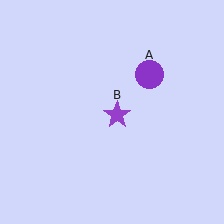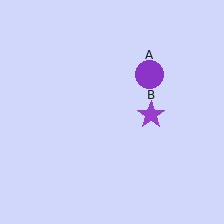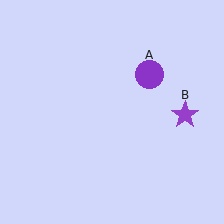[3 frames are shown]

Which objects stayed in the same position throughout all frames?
Purple circle (object A) remained stationary.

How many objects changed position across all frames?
1 object changed position: purple star (object B).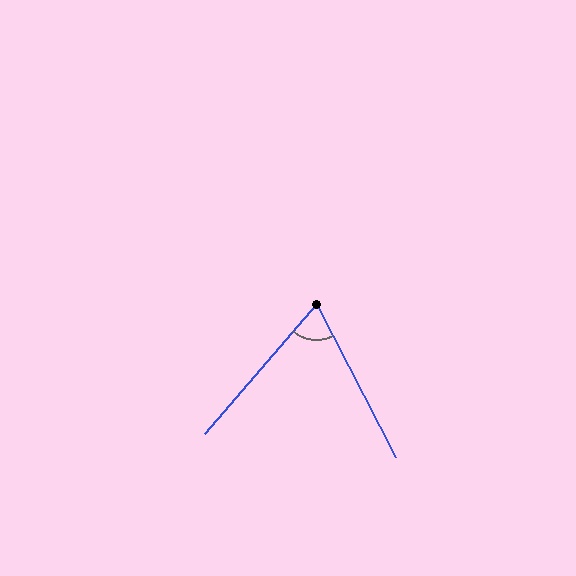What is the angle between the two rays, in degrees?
Approximately 68 degrees.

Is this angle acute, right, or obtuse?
It is acute.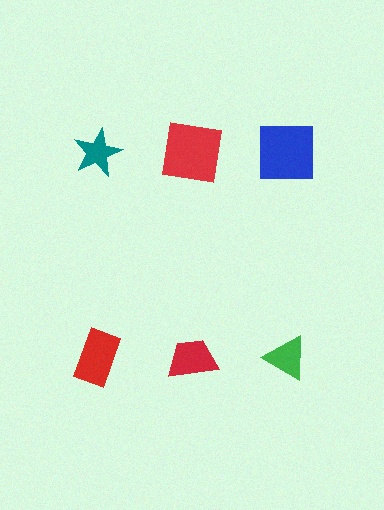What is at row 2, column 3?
A green triangle.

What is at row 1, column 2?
A red square.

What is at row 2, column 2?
A red trapezoid.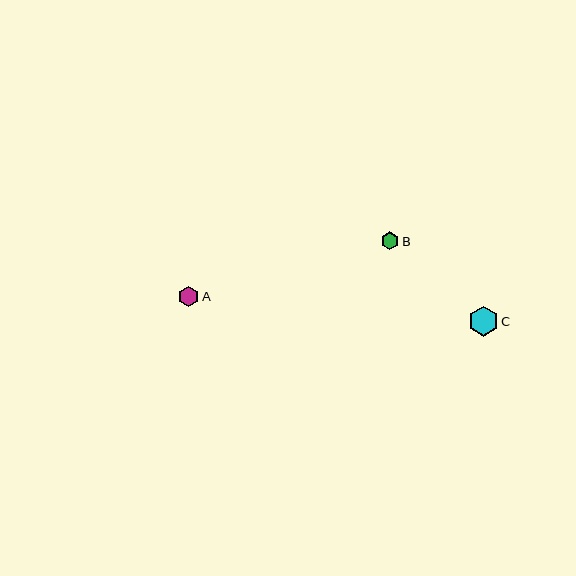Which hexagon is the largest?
Hexagon C is the largest with a size of approximately 30 pixels.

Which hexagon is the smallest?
Hexagon B is the smallest with a size of approximately 18 pixels.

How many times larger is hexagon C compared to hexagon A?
Hexagon C is approximately 1.5 times the size of hexagon A.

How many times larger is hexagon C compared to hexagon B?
Hexagon C is approximately 1.7 times the size of hexagon B.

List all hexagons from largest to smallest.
From largest to smallest: C, A, B.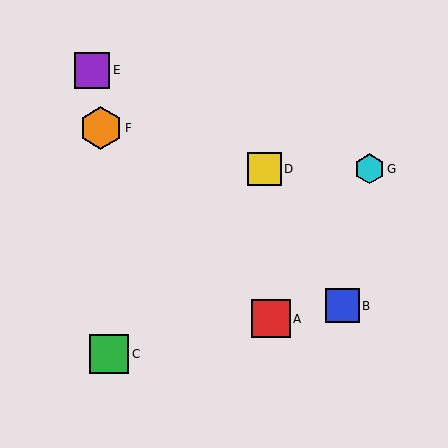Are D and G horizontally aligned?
Yes, both are at y≈169.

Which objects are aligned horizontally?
Objects D, G are aligned horizontally.